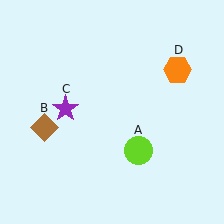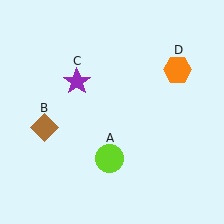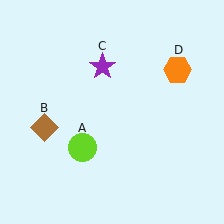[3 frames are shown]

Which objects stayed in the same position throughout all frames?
Brown diamond (object B) and orange hexagon (object D) remained stationary.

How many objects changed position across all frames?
2 objects changed position: lime circle (object A), purple star (object C).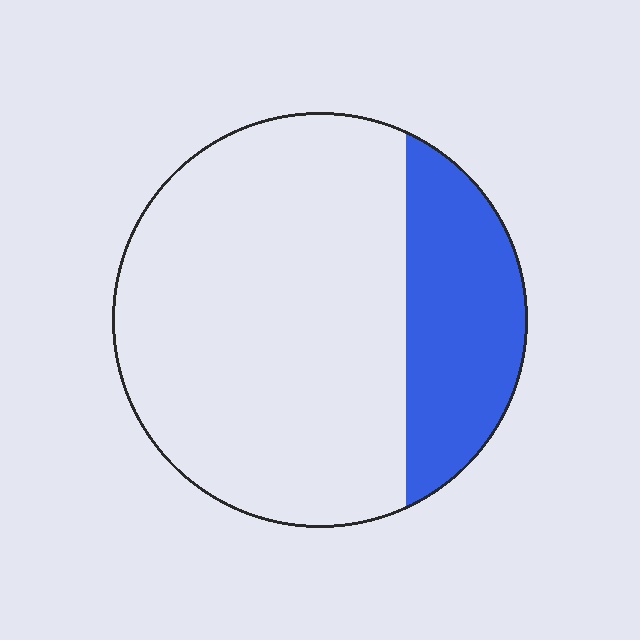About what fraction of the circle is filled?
About one quarter (1/4).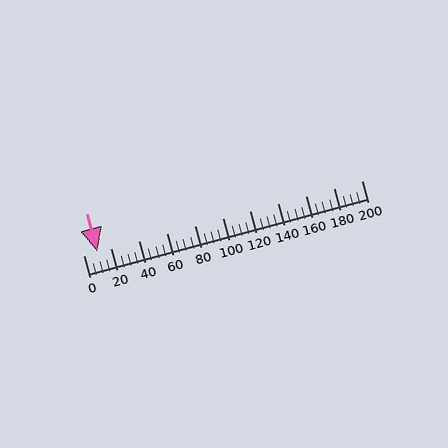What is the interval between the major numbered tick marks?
The major tick marks are spaced 20 units apart.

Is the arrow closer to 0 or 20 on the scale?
The arrow is closer to 20.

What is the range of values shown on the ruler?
The ruler shows values from 0 to 200.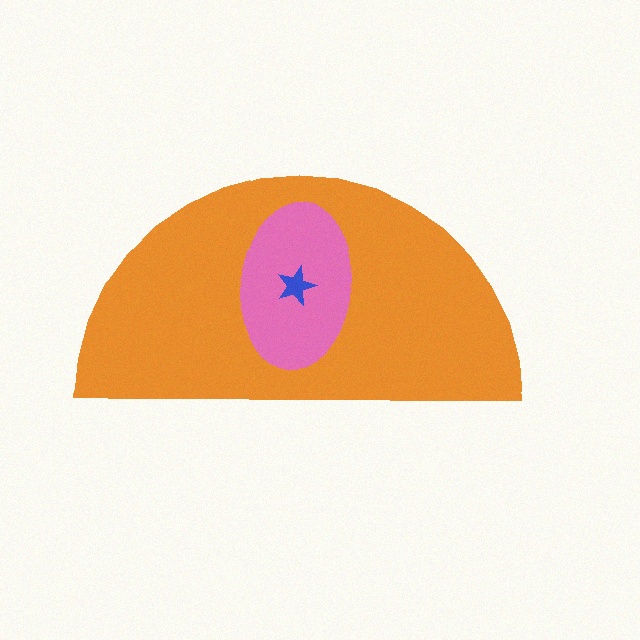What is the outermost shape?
The orange semicircle.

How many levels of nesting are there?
3.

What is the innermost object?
The blue star.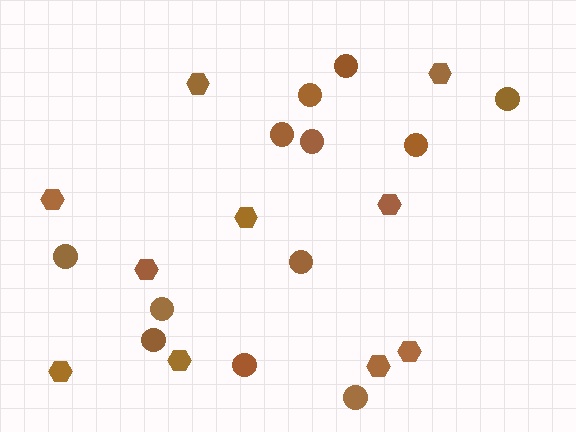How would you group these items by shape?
There are 2 groups: one group of hexagons (10) and one group of circles (12).